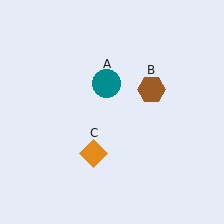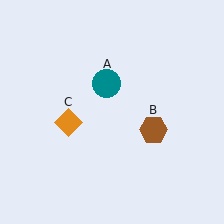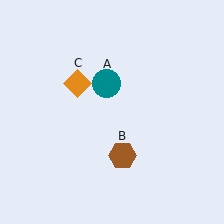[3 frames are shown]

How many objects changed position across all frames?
2 objects changed position: brown hexagon (object B), orange diamond (object C).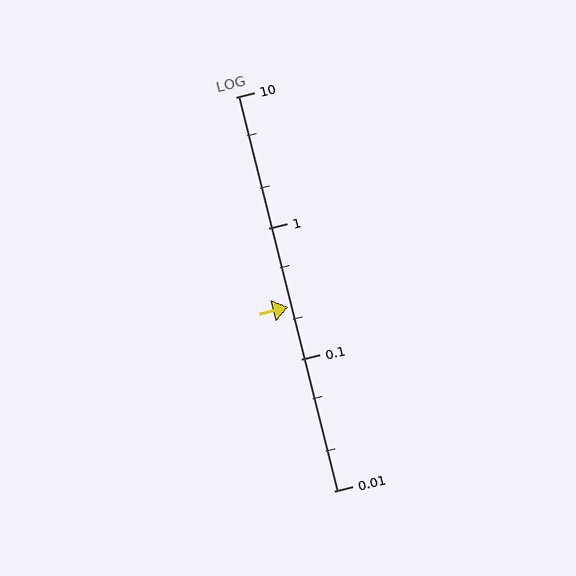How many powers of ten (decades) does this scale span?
The scale spans 3 decades, from 0.01 to 10.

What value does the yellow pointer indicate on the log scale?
The pointer indicates approximately 0.25.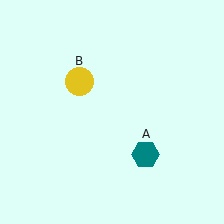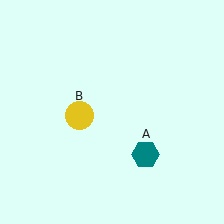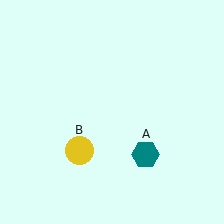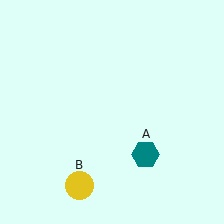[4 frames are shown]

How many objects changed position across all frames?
1 object changed position: yellow circle (object B).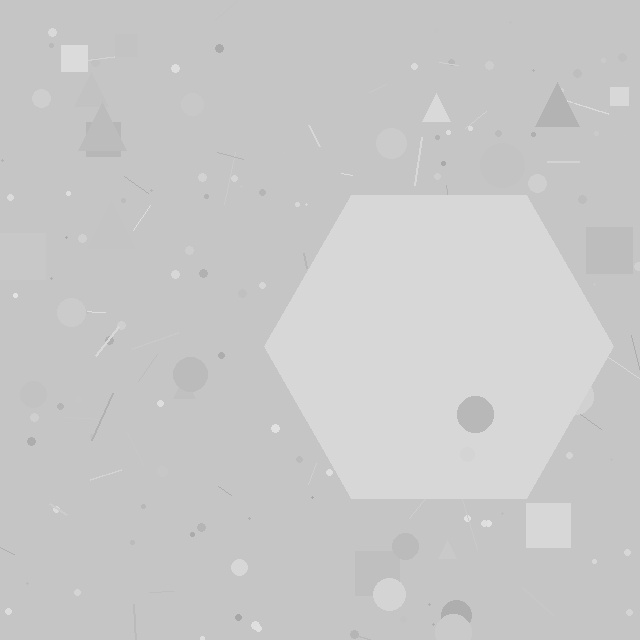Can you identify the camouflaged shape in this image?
The camouflaged shape is a hexagon.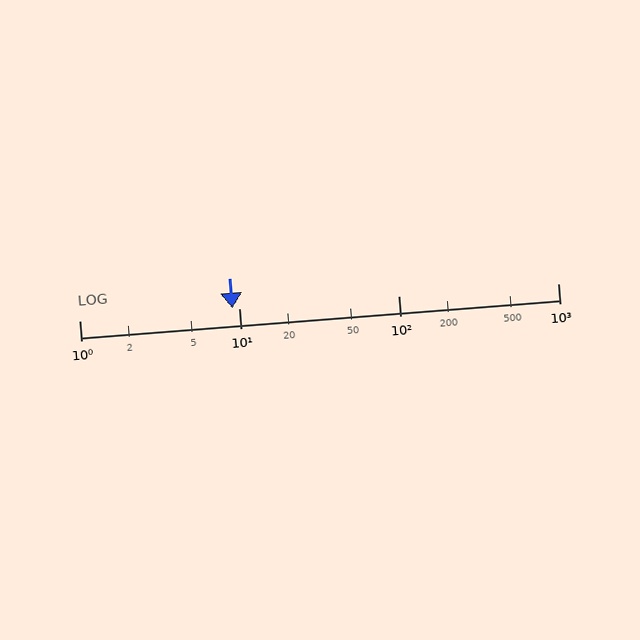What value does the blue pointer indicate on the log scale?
The pointer indicates approximately 9.1.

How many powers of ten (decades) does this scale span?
The scale spans 3 decades, from 1 to 1000.